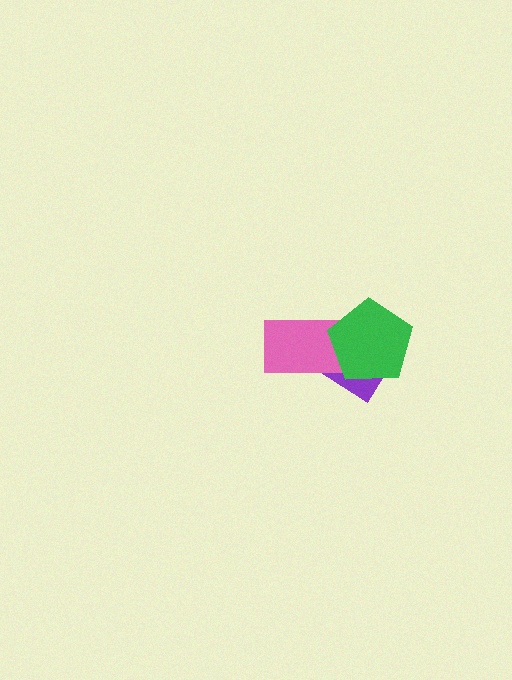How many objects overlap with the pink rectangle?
2 objects overlap with the pink rectangle.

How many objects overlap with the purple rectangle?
2 objects overlap with the purple rectangle.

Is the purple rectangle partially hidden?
Yes, it is partially covered by another shape.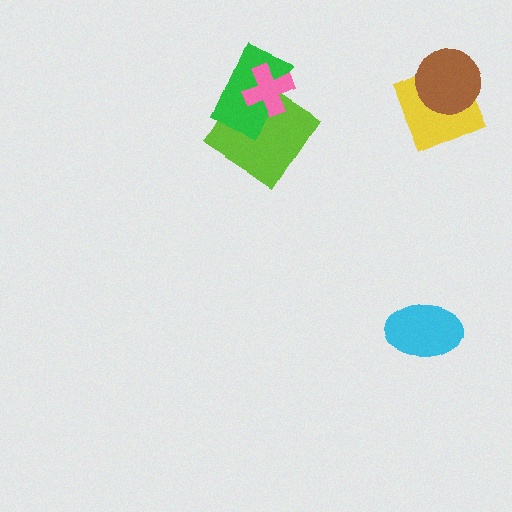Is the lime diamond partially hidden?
Yes, it is partially covered by another shape.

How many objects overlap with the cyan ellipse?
0 objects overlap with the cyan ellipse.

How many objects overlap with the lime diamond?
2 objects overlap with the lime diamond.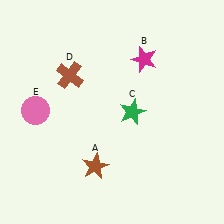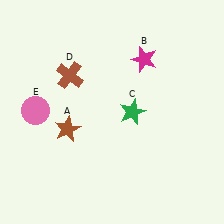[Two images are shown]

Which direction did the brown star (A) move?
The brown star (A) moved up.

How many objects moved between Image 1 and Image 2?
1 object moved between the two images.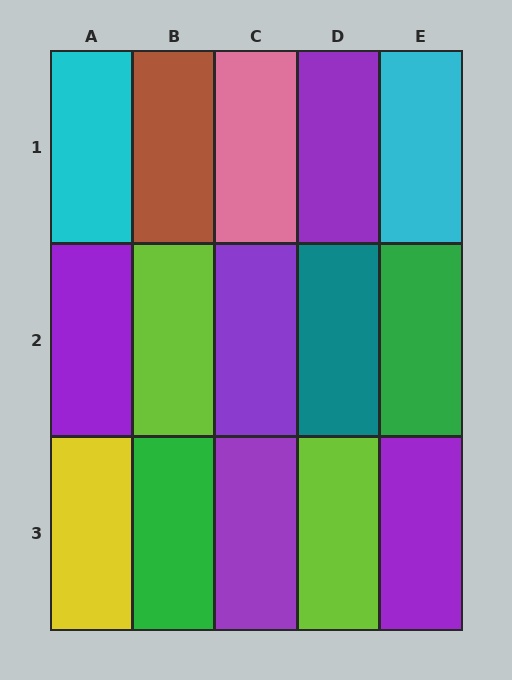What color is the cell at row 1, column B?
Brown.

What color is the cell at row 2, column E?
Green.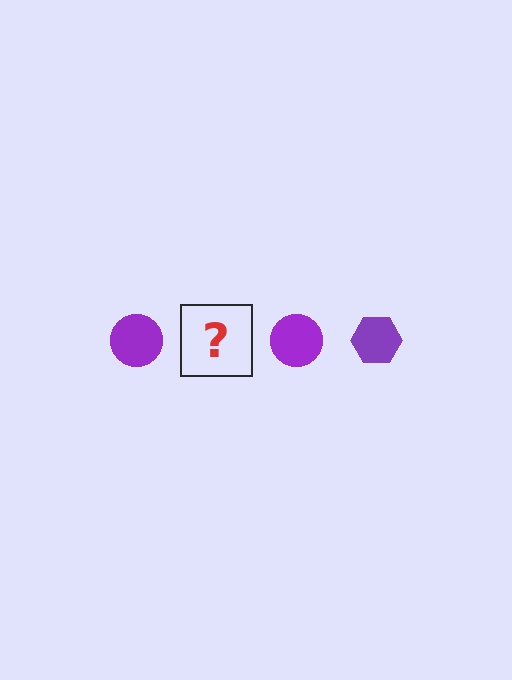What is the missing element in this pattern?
The missing element is a purple hexagon.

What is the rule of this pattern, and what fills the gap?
The rule is that the pattern cycles through circle, hexagon shapes in purple. The gap should be filled with a purple hexagon.